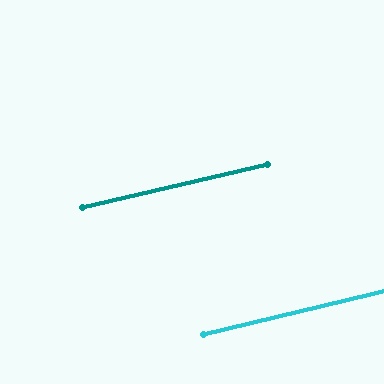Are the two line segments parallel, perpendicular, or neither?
Parallel — their directions differ by only 0.1°.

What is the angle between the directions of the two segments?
Approximately 0 degrees.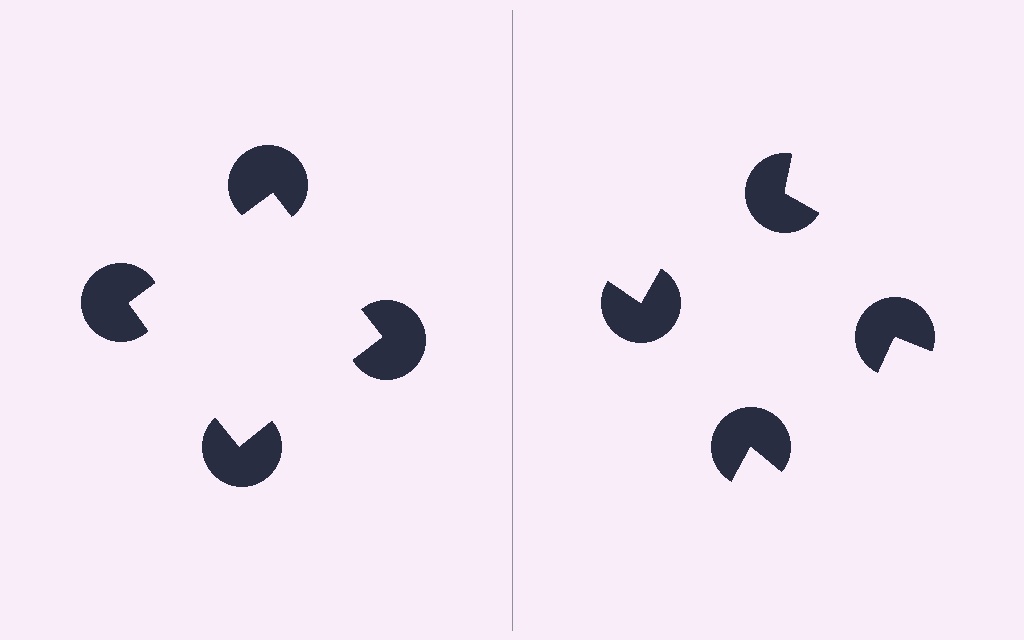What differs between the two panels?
The pac-man discs are positioned identically on both sides; only the wedge orientations differ. On the left they align to a square; on the right they are misaligned.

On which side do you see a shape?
An illusory square appears on the left side. On the right side the wedge cuts are rotated, so no coherent shape forms.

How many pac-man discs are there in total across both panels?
8 — 4 on each side.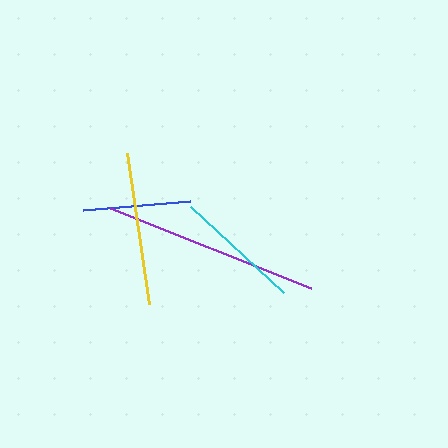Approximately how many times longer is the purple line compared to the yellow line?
The purple line is approximately 1.4 times the length of the yellow line.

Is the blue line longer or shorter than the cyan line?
The cyan line is longer than the blue line.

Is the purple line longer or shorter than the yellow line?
The purple line is longer than the yellow line.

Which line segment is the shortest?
The blue line is the shortest at approximately 108 pixels.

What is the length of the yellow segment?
The yellow segment is approximately 152 pixels long.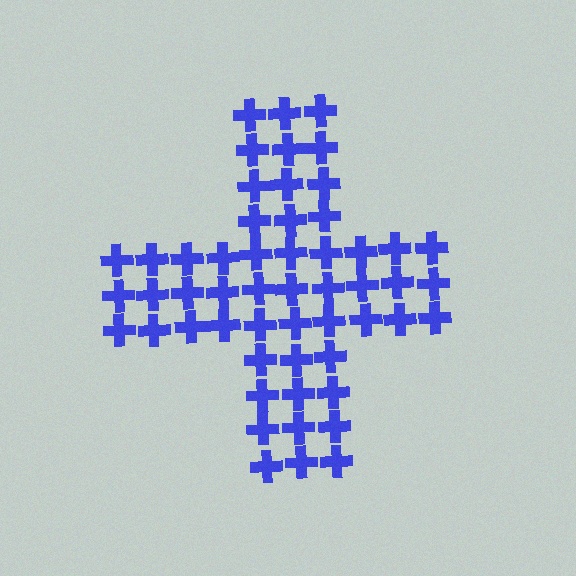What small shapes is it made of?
It is made of small crosses.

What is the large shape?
The large shape is a cross.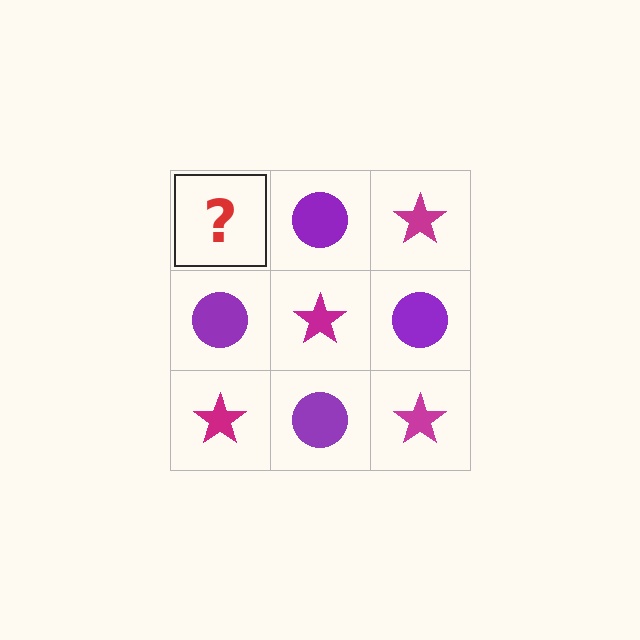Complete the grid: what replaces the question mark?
The question mark should be replaced with a magenta star.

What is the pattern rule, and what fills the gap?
The rule is that it alternates magenta star and purple circle in a checkerboard pattern. The gap should be filled with a magenta star.